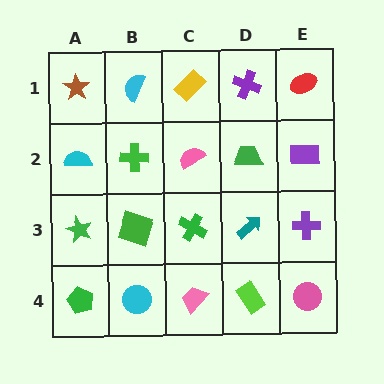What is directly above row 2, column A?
A brown star.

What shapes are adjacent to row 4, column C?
A green cross (row 3, column C), a cyan circle (row 4, column B), a lime rectangle (row 4, column D).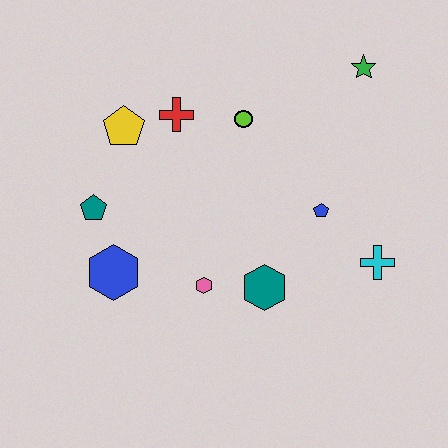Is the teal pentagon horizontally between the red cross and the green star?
No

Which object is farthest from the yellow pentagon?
The cyan cross is farthest from the yellow pentagon.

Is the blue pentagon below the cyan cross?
No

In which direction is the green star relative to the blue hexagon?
The green star is to the right of the blue hexagon.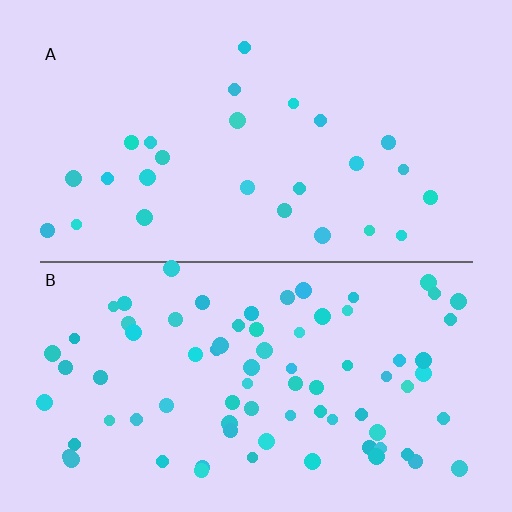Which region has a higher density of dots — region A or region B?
B (the bottom).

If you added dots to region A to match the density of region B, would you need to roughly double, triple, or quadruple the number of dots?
Approximately triple.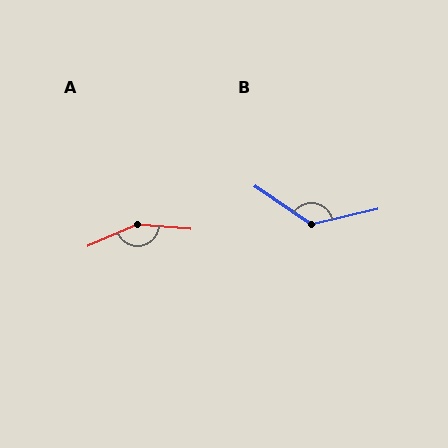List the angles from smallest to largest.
B (132°), A (152°).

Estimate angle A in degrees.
Approximately 152 degrees.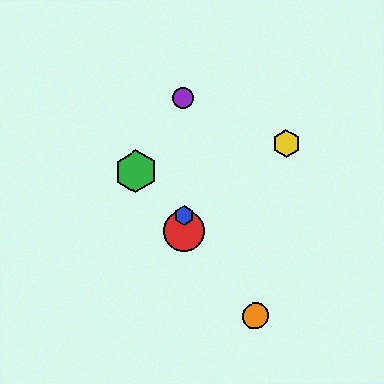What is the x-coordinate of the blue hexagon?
The blue hexagon is at x≈184.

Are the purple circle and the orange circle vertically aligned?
No, the purple circle is at x≈183 and the orange circle is at x≈256.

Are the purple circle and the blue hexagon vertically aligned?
Yes, both are at x≈183.